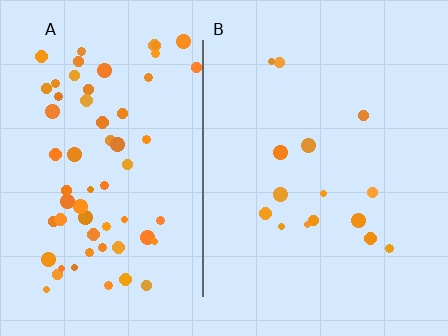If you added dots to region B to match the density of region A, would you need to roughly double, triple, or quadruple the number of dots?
Approximately quadruple.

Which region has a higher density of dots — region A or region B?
A (the left).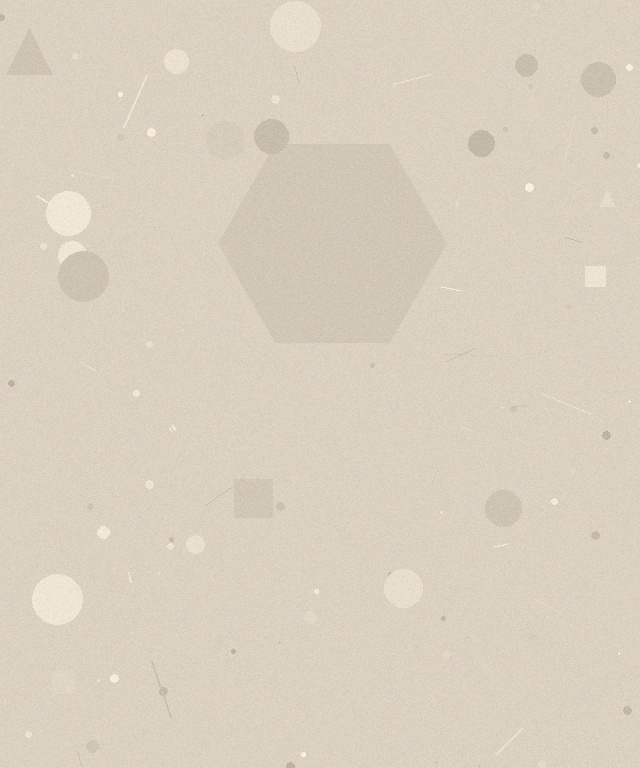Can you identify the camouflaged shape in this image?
The camouflaged shape is a hexagon.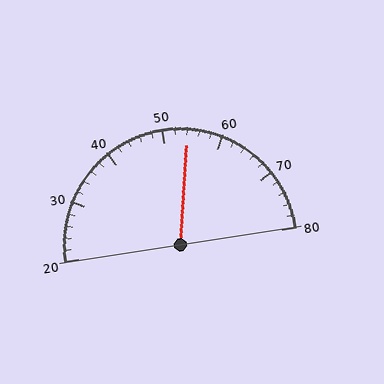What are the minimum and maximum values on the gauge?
The gauge ranges from 20 to 80.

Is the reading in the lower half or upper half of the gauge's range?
The reading is in the upper half of the range (20 to 80).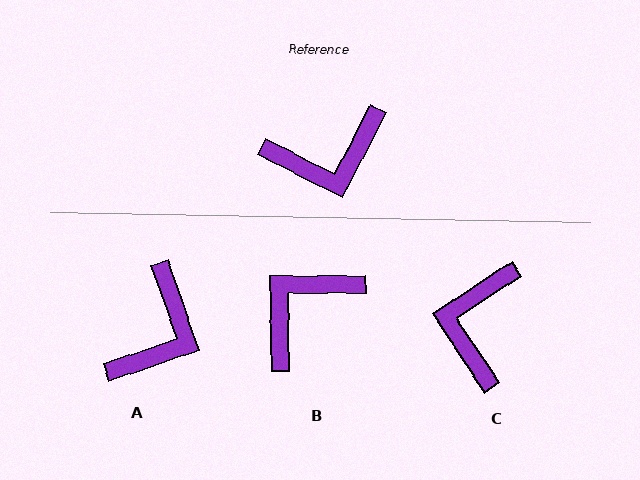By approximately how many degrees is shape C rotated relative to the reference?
Approximately 119 degrees clockwise.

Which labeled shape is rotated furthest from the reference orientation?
B, about 152 degrees away.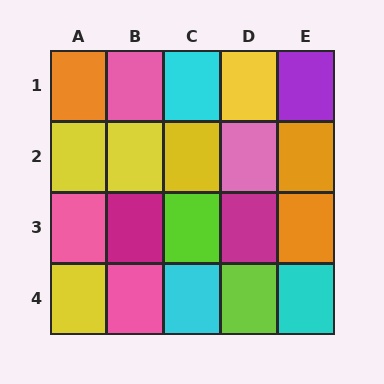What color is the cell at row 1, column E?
Purple.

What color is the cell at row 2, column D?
Pink.